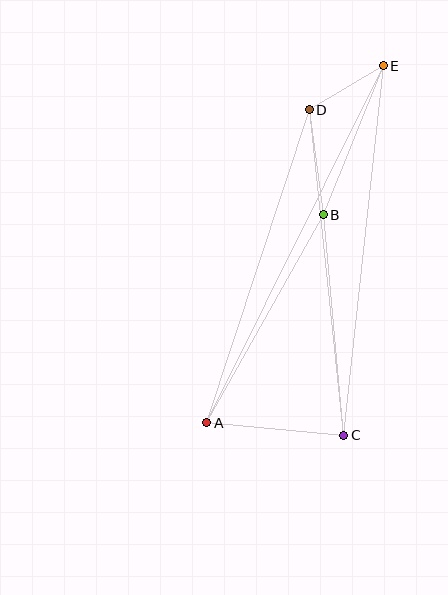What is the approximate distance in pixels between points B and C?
The distance between B and C is approximately 221 pixels.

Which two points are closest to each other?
Points D and E are closest to each other.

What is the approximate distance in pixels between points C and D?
The distance between C and D is approximately 327 pixels.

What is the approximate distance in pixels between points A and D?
The distance between A and D is approximately 330 pixels.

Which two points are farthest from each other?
Points A and E are farthest from each other.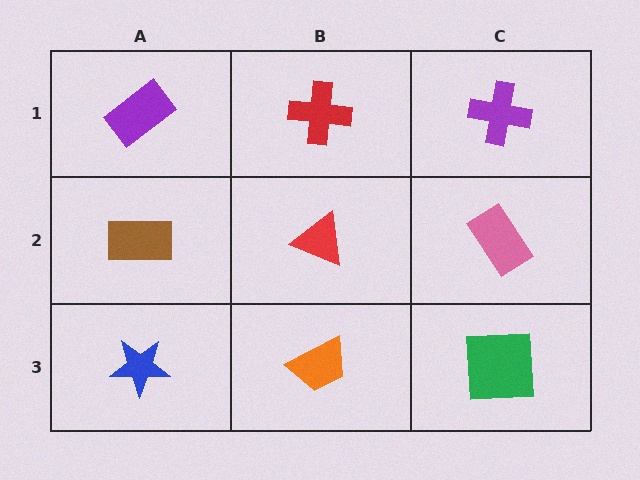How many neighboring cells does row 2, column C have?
3.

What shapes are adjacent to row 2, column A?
A purple rectangle (row 1, column A), a blue star (row 3, column A), a red triangle (row 2, column B).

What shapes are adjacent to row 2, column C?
A purple cross (row 1, column C), a green square (row 3, column C), a red triangle (row 2, column B).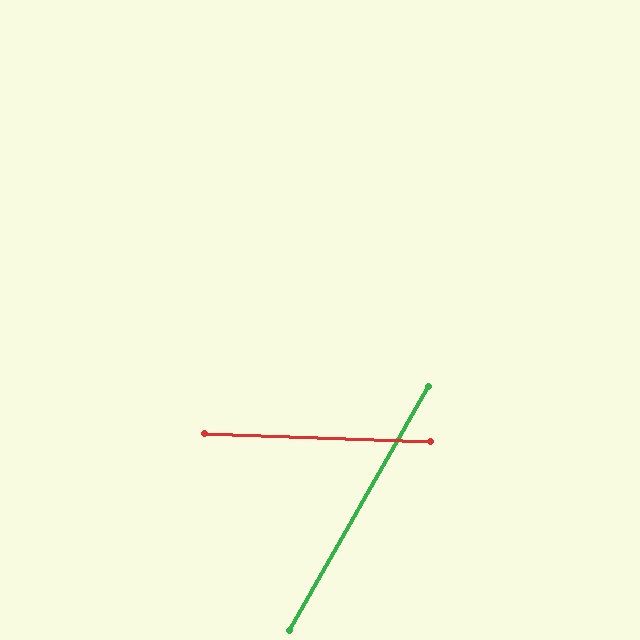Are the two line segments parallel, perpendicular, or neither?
Neither parallel nor perpendicular — they differ by about 62°.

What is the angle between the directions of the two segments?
Approximately 62 degrees.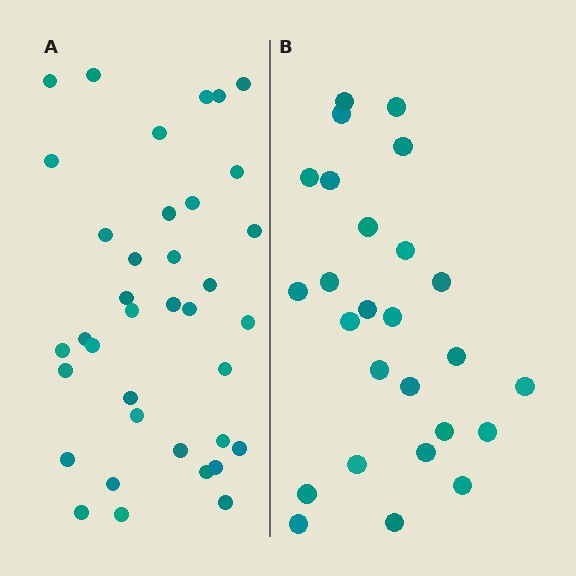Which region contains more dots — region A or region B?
Region A (the left region) has more dots.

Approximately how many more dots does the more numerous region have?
Region A has roughly 12 or so more dots than region B.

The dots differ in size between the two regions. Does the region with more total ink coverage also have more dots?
No. Region B has more total ink coverage because its dots are larger, but region A actually contains more individual dots. Total area can be misleading — the number of items is what matters here.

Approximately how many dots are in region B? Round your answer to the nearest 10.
About 30 dots. (The exact count is 26, which rounds to 30.)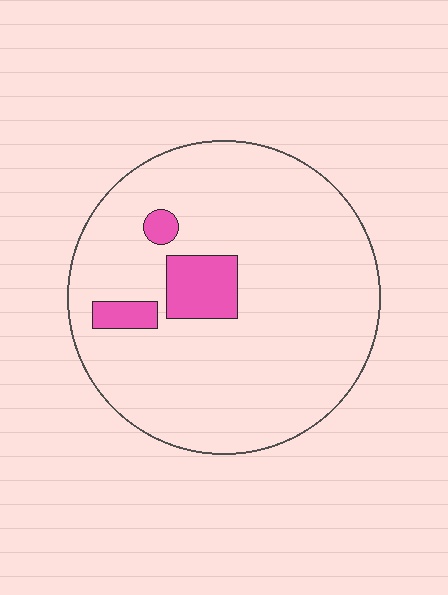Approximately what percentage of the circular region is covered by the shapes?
Approximately 10%.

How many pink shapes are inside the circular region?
3.